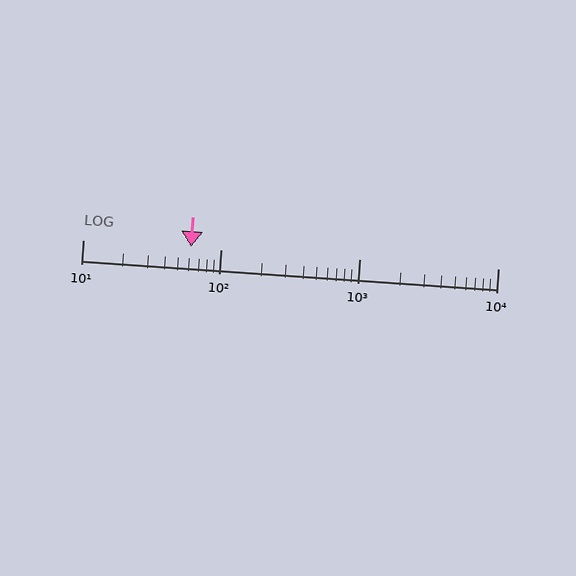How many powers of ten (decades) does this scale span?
The scale spans 3 decades, from 10 to 10000.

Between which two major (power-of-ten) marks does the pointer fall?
The pointer is between 10 and 100.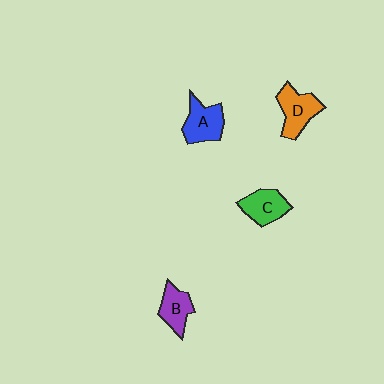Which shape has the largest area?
Shape D (orange).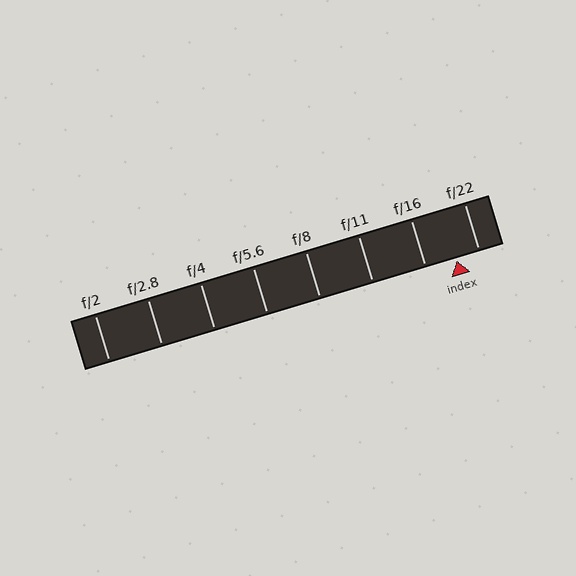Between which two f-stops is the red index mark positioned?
The index mark is between f/16 and f/22.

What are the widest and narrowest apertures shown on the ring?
The widest aperture shown is f/2 and the narrowest is f/22.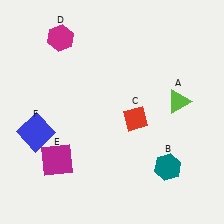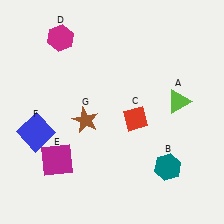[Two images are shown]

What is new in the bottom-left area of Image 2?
A brown star (G) was added in the bottom-left area of Image 2.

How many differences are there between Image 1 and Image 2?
There is 1 difference between the two images.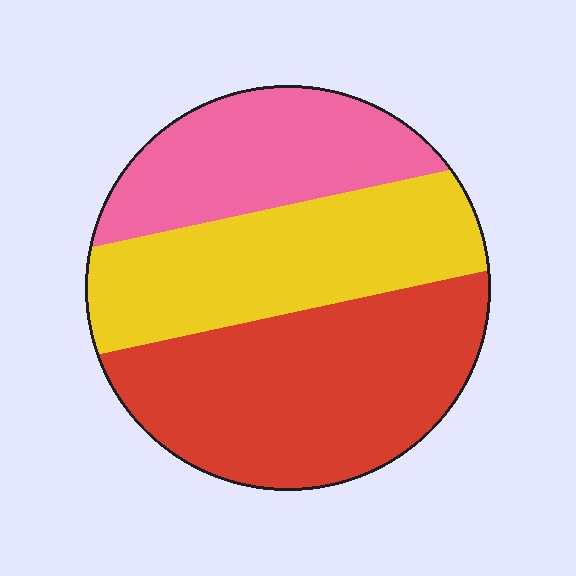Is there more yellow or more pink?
Yellow.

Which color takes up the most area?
Red, at roughly 40%.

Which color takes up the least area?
Pink, at roughly 25%.